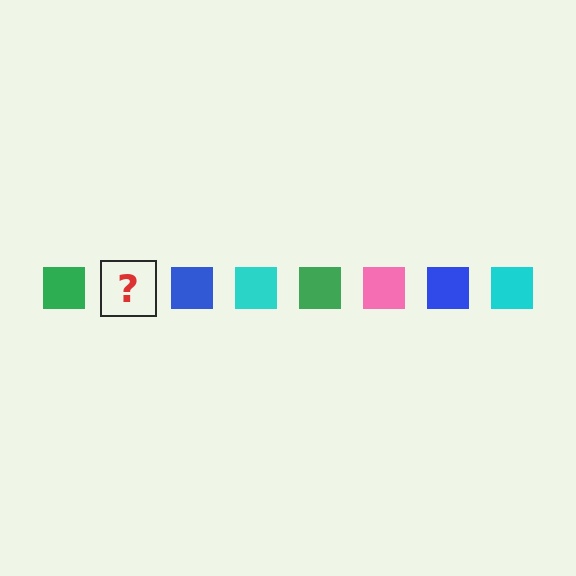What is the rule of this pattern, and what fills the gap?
The rule is that the pattern cycles through green, pink, blue, cyan squares. The gap should be filled with a pink square.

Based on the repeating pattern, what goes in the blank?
The blank should be a pink square.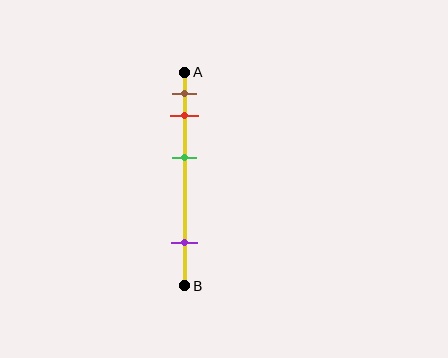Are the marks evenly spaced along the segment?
No, the marks are not evenly spaced.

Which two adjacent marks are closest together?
The brown and red marks are the closest adjacent pair.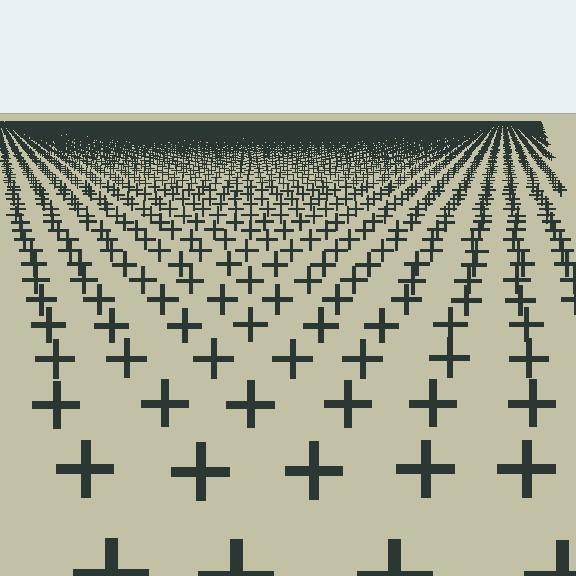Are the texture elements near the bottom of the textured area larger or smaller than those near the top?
Larger. Near the bottom, elements are closer to the viewer and appear at a bigger on-screen size.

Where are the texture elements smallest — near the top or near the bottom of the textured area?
Near the top.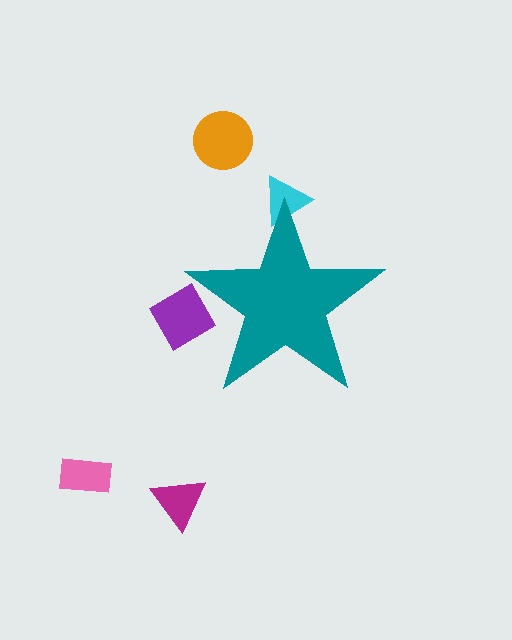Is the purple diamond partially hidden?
Yes, the purple diamond is partially hidden behind the teal star.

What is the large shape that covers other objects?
A teal star.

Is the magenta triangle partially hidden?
No, the magenta triangle is fully visible.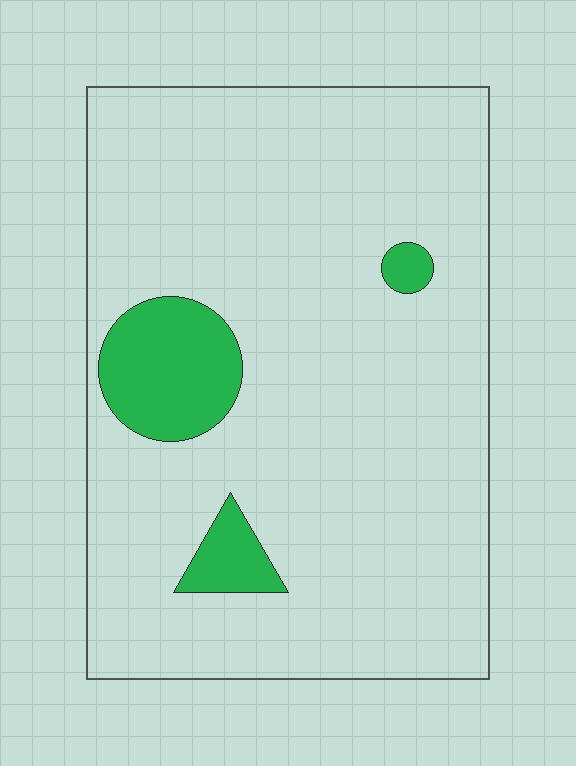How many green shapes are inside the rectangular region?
3.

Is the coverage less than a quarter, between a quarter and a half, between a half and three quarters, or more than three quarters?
Less than a quarter.